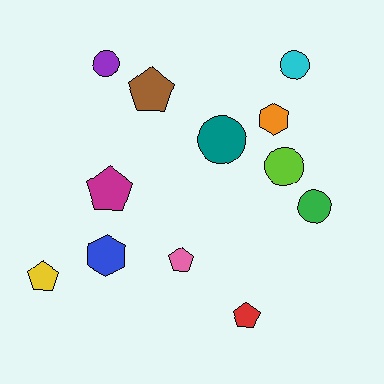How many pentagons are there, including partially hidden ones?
There are 5 pentagons.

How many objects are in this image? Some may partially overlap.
There are 12 objects.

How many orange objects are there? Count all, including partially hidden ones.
There is 1 orange object.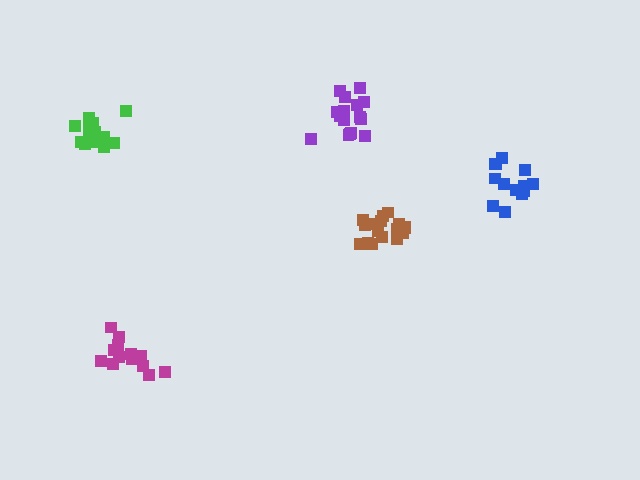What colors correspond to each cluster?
The clusters are colored: purple, blue, green, magenta, brown.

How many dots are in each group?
Group 1: 16 dots, Group 2: 13 dots, Group 3: 14 dots, Group 4: 15 dots, Group 5: 18 dots (76 total).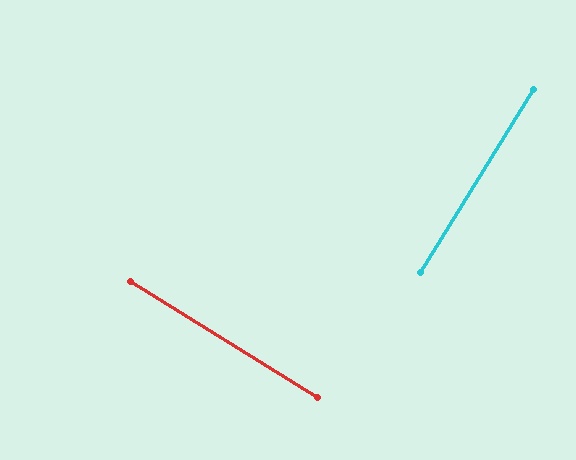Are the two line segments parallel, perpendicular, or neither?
Perpendicular — they meet at approximately 90°.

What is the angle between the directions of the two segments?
Approximately 90 degrees.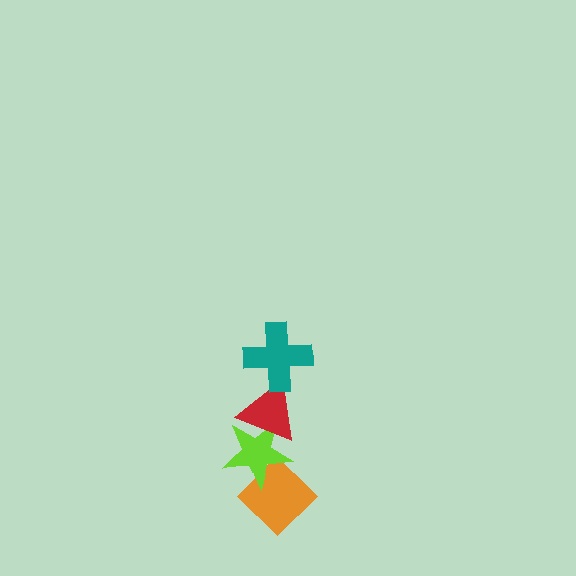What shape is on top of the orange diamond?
The lime star is on top of the orange diamond.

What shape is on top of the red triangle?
The teal cross is on top of the red triangle.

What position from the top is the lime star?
The lime star is 3rd from the top.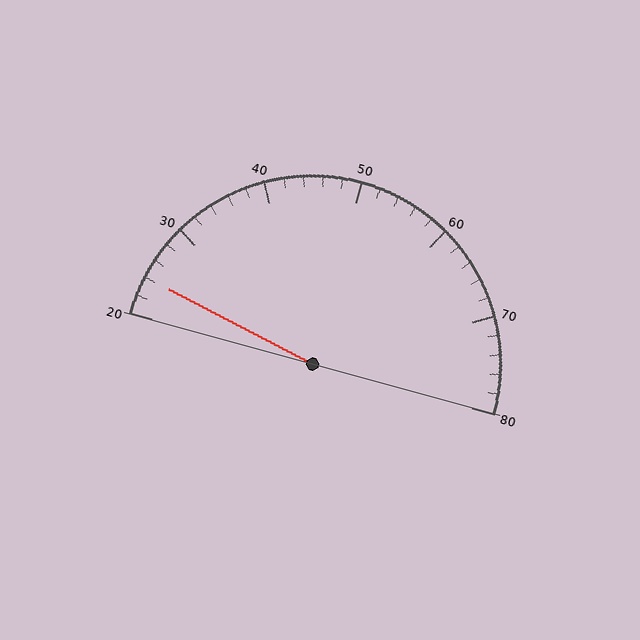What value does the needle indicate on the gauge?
The needle indicates approximately 24.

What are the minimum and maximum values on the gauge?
The gauge ranges from 20 to 80.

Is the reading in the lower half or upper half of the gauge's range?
The reading is in the lower half of the range (20 to 80).